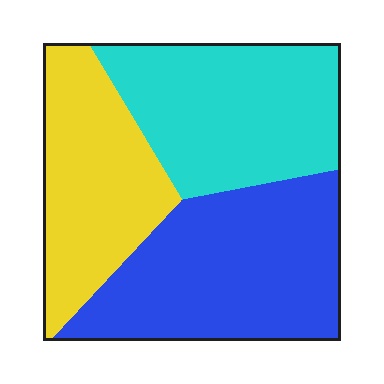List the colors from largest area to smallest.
From largest to smallest: blue, cyan, yellow.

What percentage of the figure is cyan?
Cyan takes up about one third (1/3) of the figure.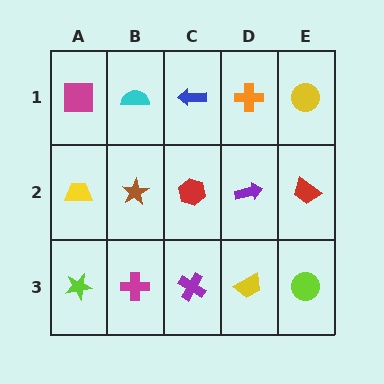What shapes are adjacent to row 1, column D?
A purple arrow (row 2, column D), a blue arrow (row 1, column C), a yellow circle (row 1, column E).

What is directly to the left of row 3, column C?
A magenta cross.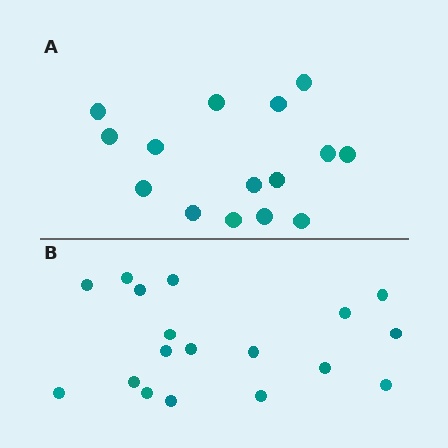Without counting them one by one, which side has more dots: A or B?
Region B (the bottom region) has more dots.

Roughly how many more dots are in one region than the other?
Region B has just a few more — roughly 2 or 3 more dots than region A.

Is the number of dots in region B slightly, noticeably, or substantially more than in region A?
Region B has only slightly more — the two regions are fairly close. The ratio is roughly 1.2 to 1.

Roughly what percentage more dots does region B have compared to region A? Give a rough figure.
About 20% more.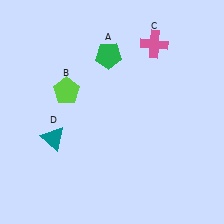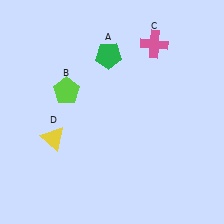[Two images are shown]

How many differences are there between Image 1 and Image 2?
There is 1 difference between the two images.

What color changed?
The triangle (D) changed from teal in Image 1 to yellow in Image 2.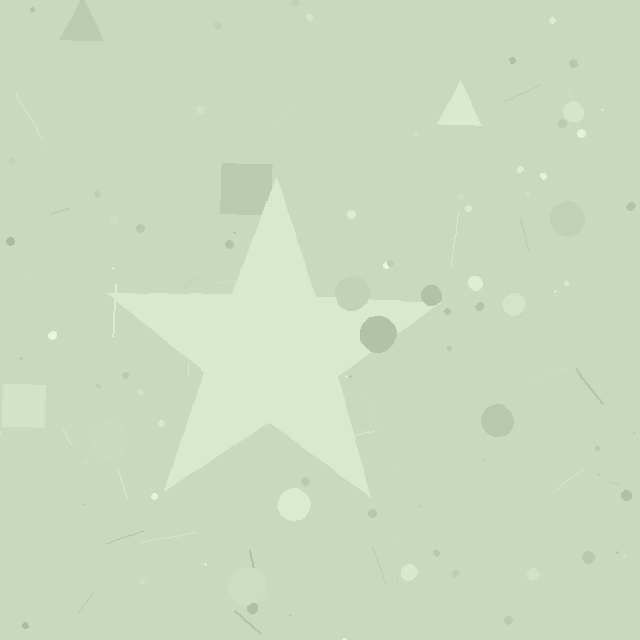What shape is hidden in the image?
A star is hidden in the image.